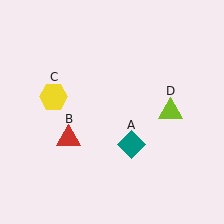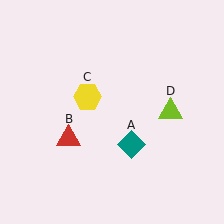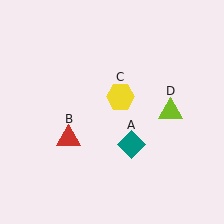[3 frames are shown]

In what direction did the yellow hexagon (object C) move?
The yellow hexagon (object C) moved right.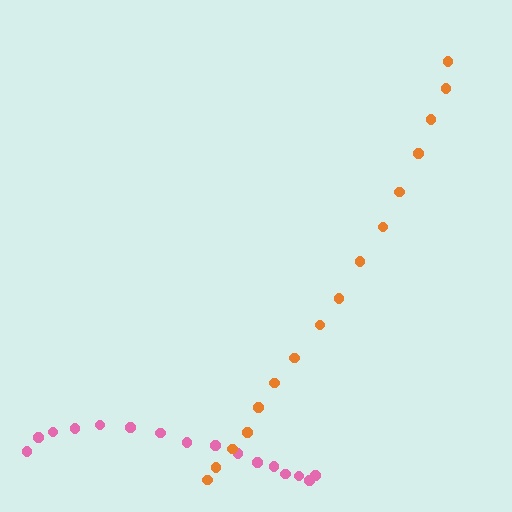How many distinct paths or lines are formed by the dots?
There are 2 distinct paths.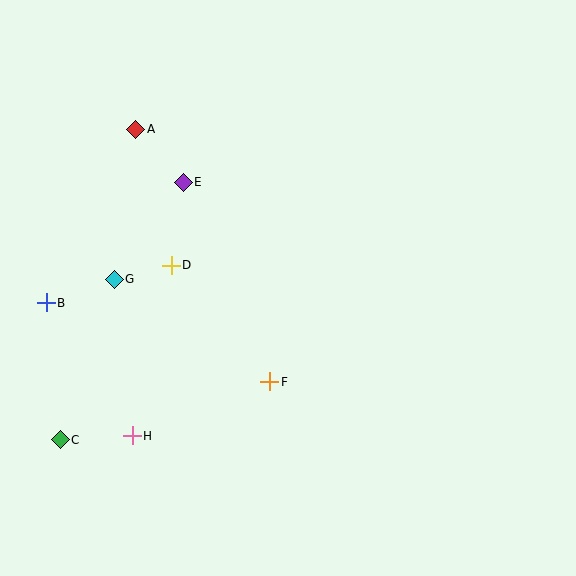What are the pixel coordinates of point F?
Point F is at (270, 382).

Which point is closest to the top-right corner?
Point E is closest to the top-right corner.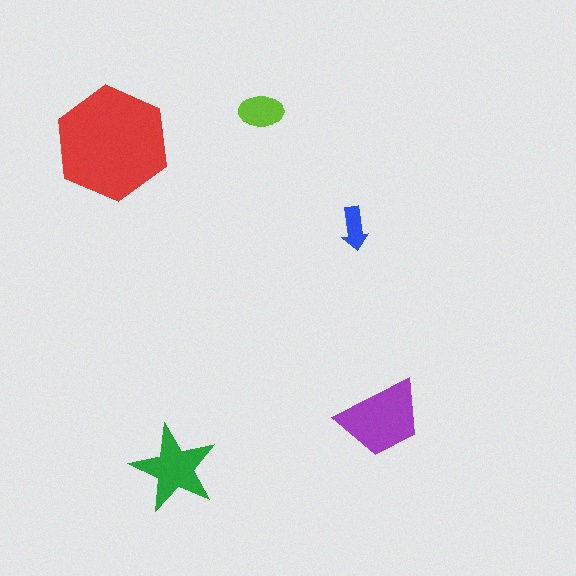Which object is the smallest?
The blue arrow.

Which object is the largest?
The red hexagon.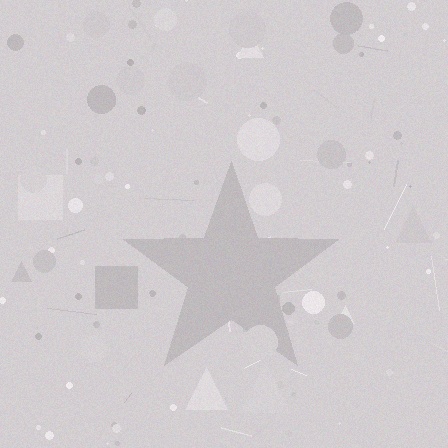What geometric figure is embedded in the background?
A star is embedded in the background.